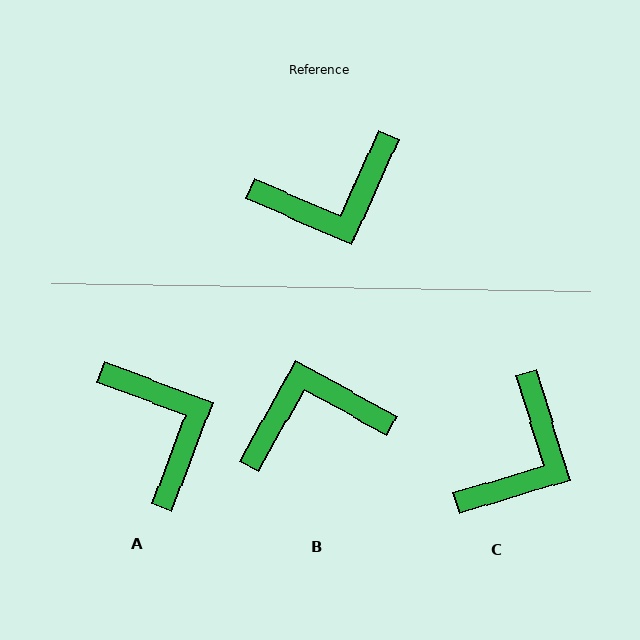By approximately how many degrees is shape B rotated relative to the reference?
Approximately 175 degrees counter-clockwise.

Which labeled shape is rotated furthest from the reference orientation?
B, about 175 degrees away.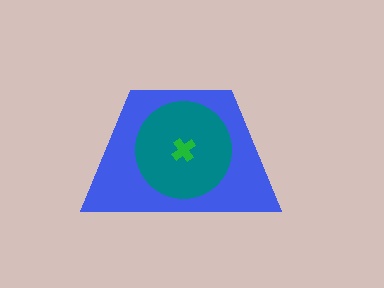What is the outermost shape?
The blue trapezoid.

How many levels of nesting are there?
3.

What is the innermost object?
The green cross.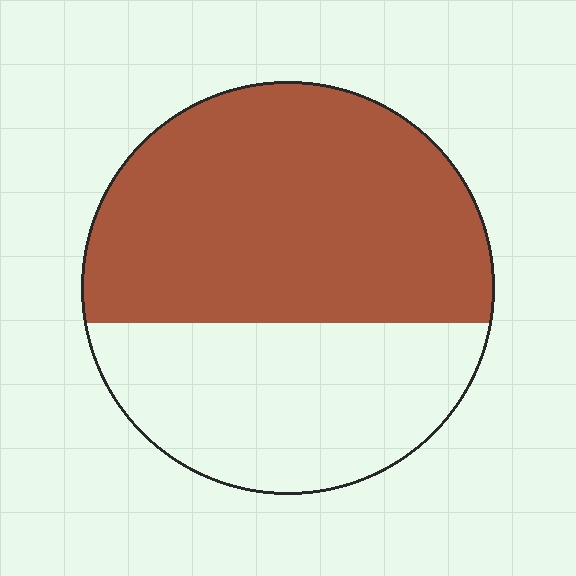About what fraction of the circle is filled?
About three fifths (3/5).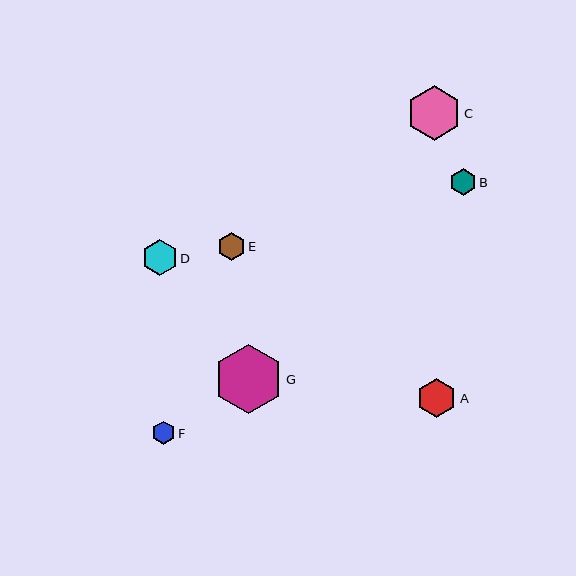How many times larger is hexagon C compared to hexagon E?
Hexagon C is approximately 2.0 times the size of hexagon E.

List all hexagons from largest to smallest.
From largest to smallest: G, C, A, D, E, B, F.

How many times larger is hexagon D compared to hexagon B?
Hexagon D is approximately 1.3 times the size of hexagon B.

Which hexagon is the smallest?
Hexagon F is the smallest with a size of approximately 23 pixels.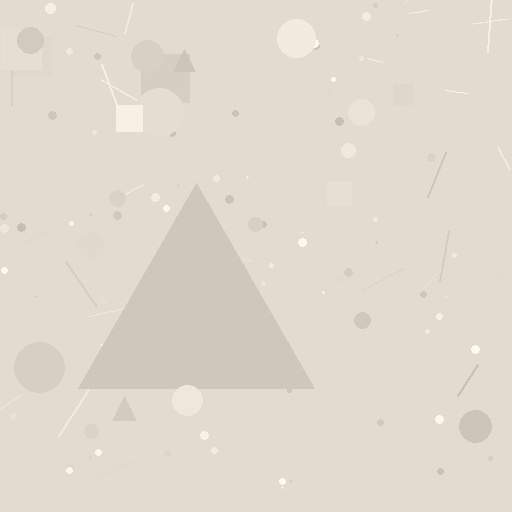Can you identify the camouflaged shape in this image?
The camouflaged shape is a triangle.